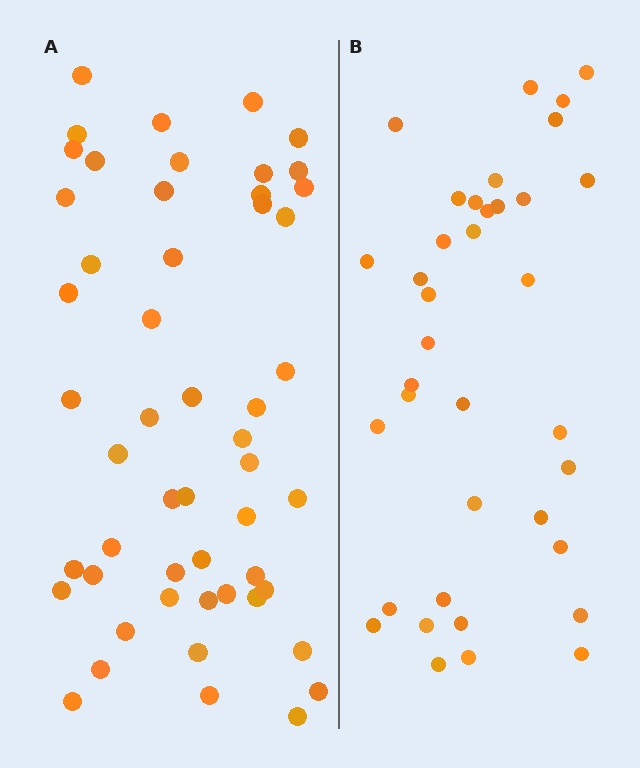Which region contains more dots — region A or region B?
Region A (the left region) has more dots.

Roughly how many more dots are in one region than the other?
Region A has approximately 15 more dots than region B.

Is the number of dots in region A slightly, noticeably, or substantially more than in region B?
Region A has noticeably more, but not dramatically so. The ratio is roughly 1.4 to 1.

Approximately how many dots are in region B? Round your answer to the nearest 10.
About 40 dots. (The exact count is 37, which rounds to 40.)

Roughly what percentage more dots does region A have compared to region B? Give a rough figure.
About 40% more.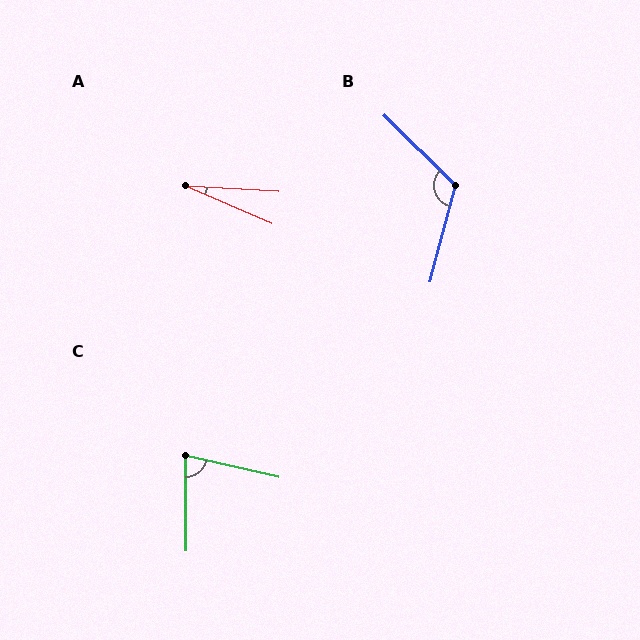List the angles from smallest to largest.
A (20°), C (76°), B (120°).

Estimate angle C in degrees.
Approximately 76 degrees.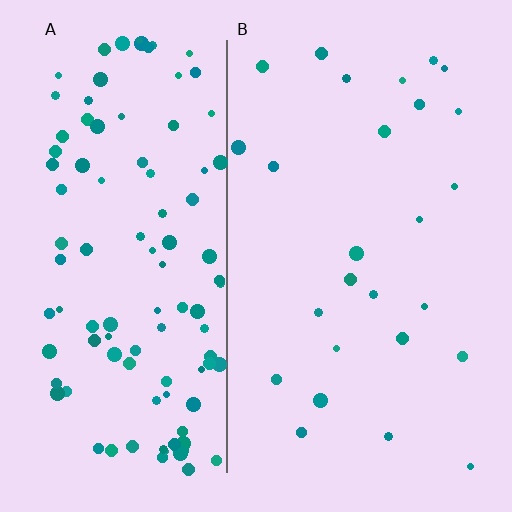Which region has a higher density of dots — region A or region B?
A (the left).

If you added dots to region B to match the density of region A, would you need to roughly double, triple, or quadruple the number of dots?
Approximately quadruple.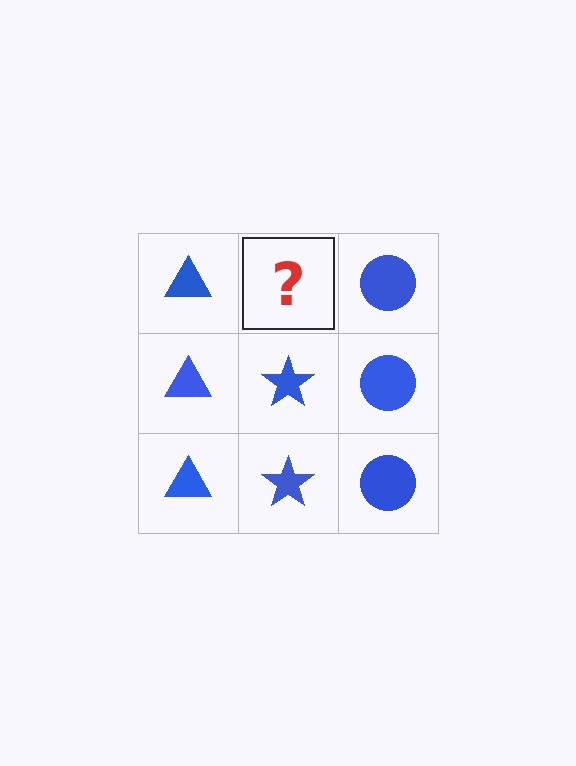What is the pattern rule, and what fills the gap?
The rule is that each column has a consistent shape. The gap should be filled with a blue star.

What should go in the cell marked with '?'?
The missing cell should contain a blue star.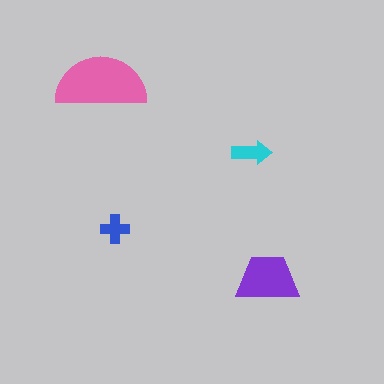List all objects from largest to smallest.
The pink semicircle, the purple trapezoid, the cyan arrow, the blue cross.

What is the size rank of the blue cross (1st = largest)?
4th.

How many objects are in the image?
There are 4 objects in the image.